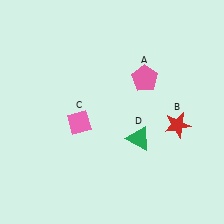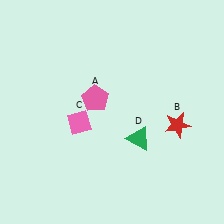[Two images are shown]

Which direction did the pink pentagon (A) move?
The pink pentagon (A) moved left.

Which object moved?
The pink pentagon (A) moved left.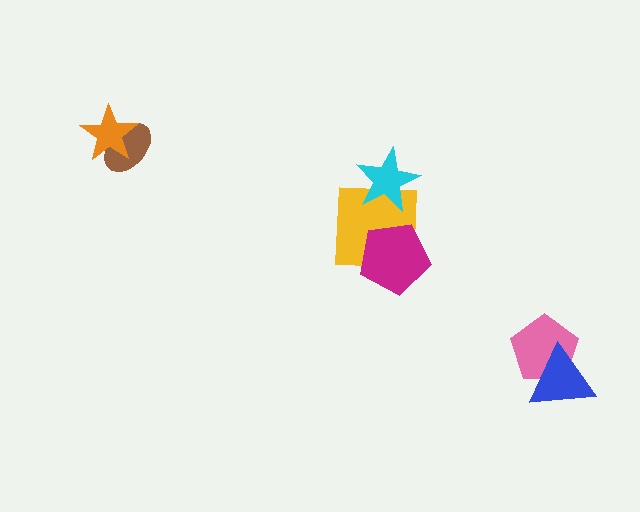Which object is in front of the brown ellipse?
The orange star is in front of the brown ellipse.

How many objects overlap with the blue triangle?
1 object overlaps with the blue triangle.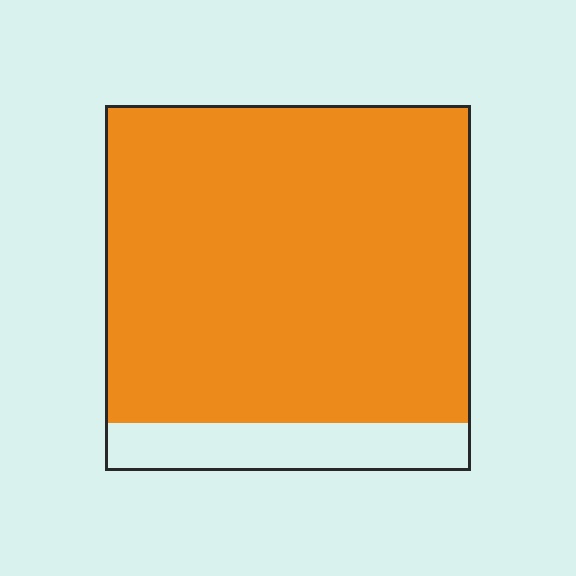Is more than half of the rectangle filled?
Yes.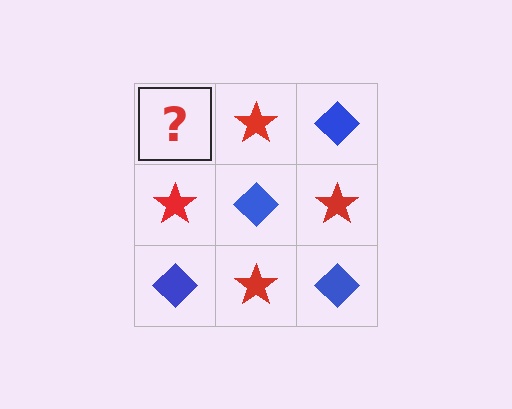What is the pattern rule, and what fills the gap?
The rule is that it alternates blue diamond and red star in a checkerboard pattern. The gap should be filled with a blue diamond.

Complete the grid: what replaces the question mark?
The question mark should be replaced with a blue diamond.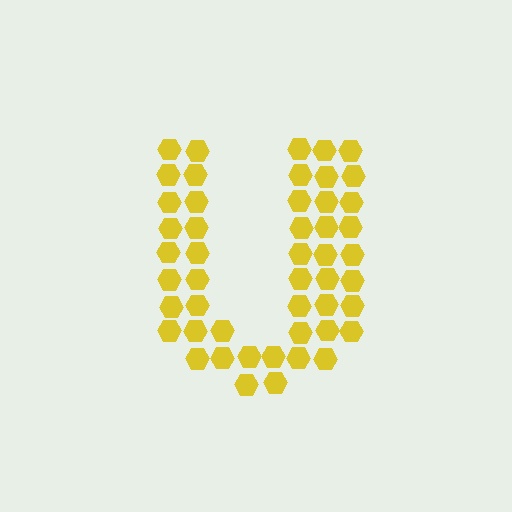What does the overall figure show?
The overall figure shows the letter U.